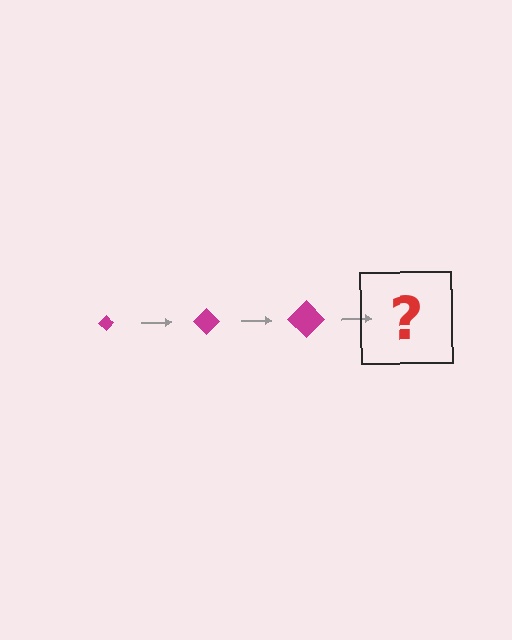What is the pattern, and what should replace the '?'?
The pattern is that the diamond gets progressively larger each step. The '?' should be a magenta diamond, larger than the previous one.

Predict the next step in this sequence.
The next step is a magenta diamond, larger than the previous one.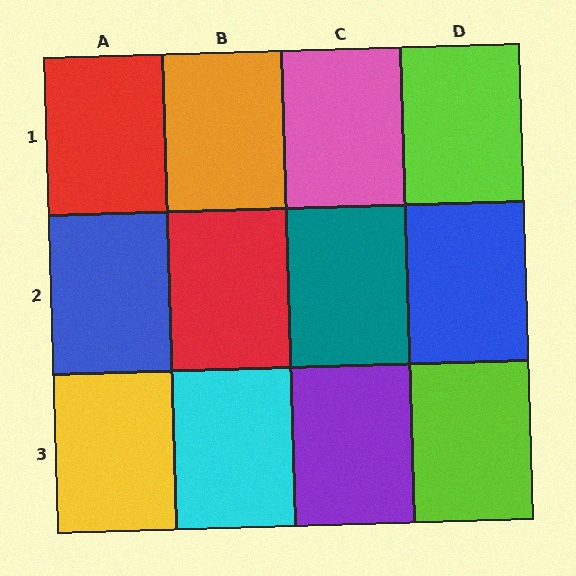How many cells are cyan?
1 cell is cyan.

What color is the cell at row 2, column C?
Teal.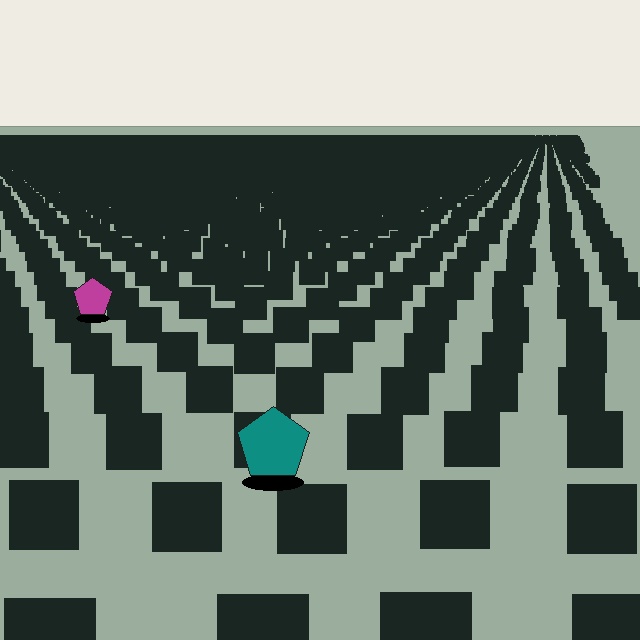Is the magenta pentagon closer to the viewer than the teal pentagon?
No. The teal pentagon is closer — you can tell from the texture gradient: the ground texture is coarser near it.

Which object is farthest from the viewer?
The magenta pentagon is farthest from the viewer. It appears smaller and the ground texture around it is denser.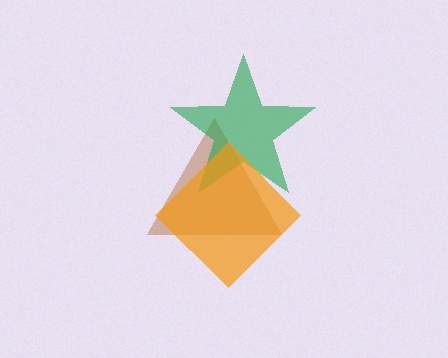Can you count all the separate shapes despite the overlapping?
Yes, there are 3 separate shapes.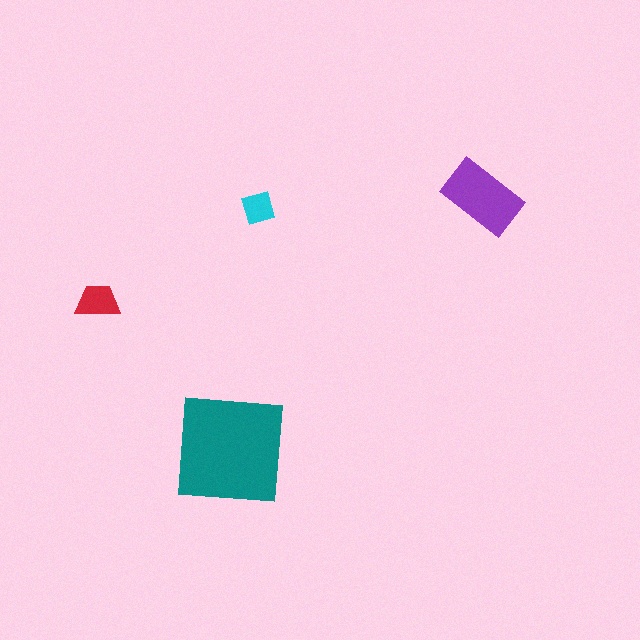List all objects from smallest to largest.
The cyan diamond, the red trapezoid, the purple rectangle, the teal square.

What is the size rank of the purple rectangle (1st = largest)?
2nd.